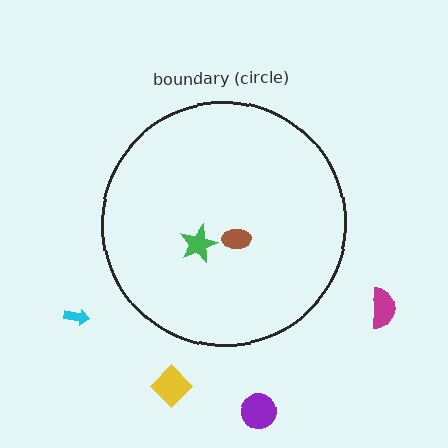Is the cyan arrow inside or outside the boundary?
Outside.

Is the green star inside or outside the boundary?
Inside.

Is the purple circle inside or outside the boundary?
Outside.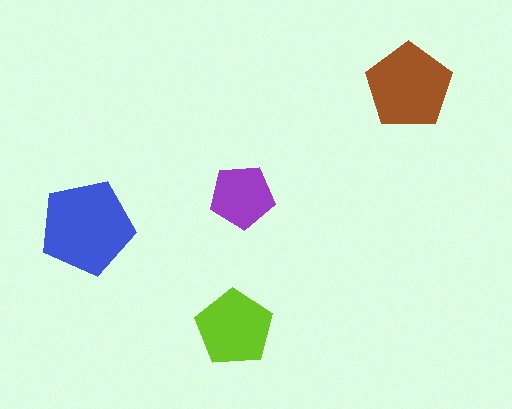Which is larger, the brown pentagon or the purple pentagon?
The brown one.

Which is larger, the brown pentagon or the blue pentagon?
The blue one.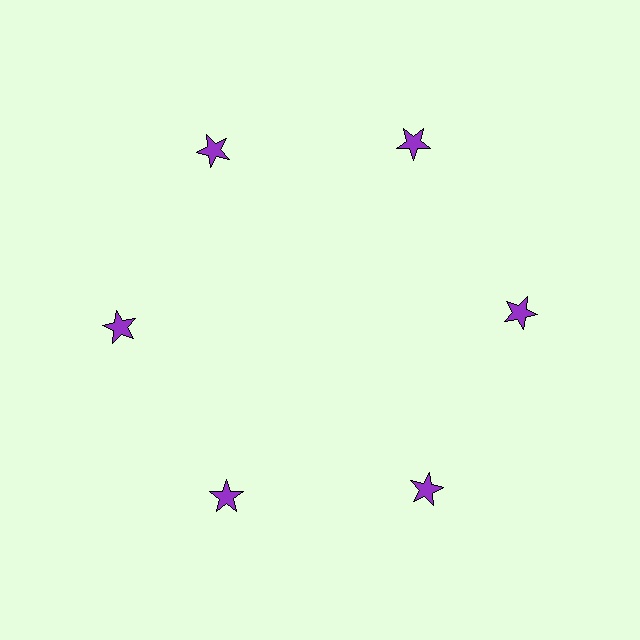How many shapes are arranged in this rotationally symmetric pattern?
There are 6 shapes, arranged in 6 groups of 1.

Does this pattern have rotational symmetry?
Yes, this pattern has 6-fold rotational symmetry. It looks the same after rotating 60 degrees around the center.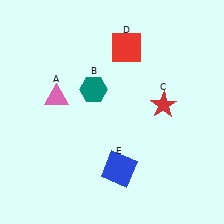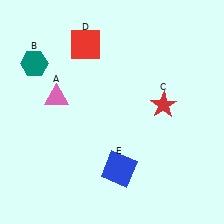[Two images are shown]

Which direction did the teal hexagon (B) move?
The teal hexagon (B) moved left.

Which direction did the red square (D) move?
The red square (D) moved left.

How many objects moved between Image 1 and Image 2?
2 objects moved between the two images.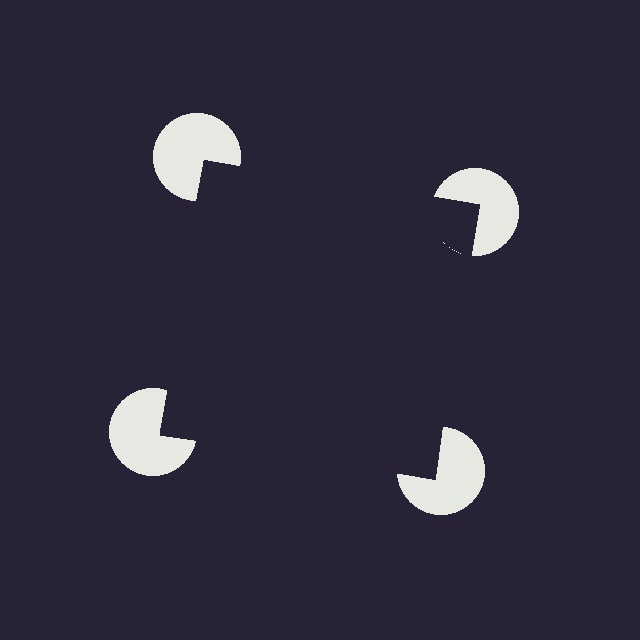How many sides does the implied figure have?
4 sides.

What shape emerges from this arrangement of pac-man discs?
An illusory square — its edges are inferred from the aligned wedge cuts in the pac-man discs, not physically drawn.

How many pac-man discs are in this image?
There are 4 — one at each vertex of the illusory square.